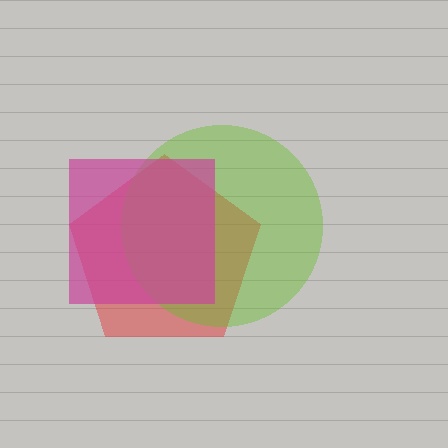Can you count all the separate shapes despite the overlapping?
Yes, there are 3 separate shapes.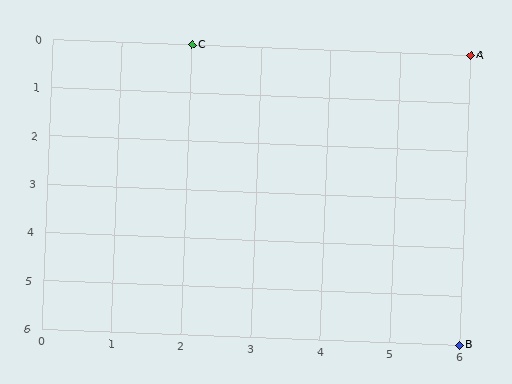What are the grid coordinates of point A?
Point A is at grid coordinates (6, 0).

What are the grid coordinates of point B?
Point B is at grid coordinates (6, 6).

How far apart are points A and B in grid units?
Points A and B are 6 rows apart.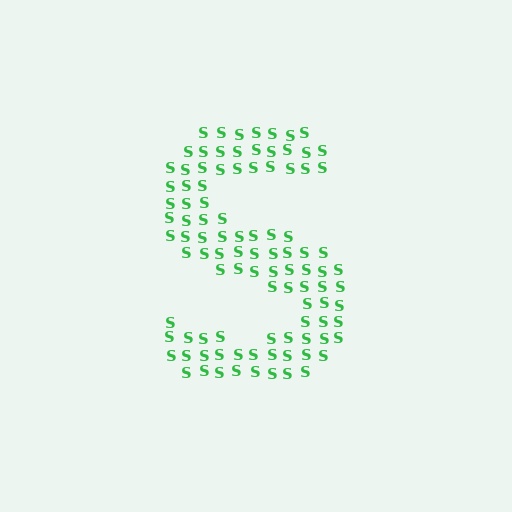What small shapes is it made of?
It is made of small letter S's.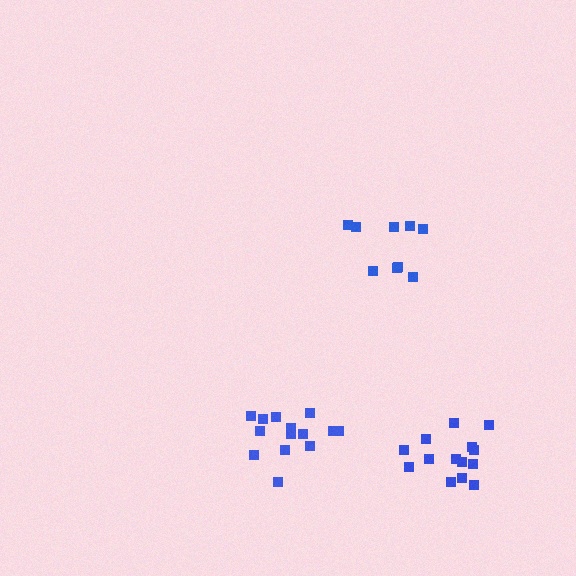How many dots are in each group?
Group 1: 9 dots, Group 2: 14 dots, Group 3: 14 dots (37 total).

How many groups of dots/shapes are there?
There are 3 groups.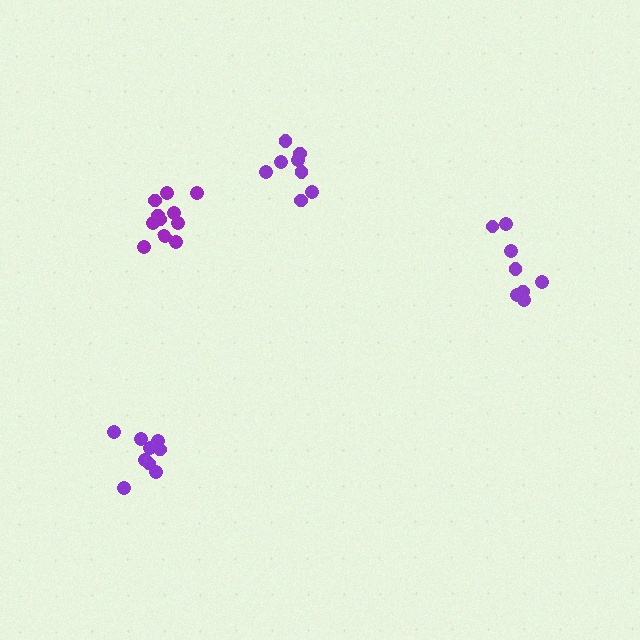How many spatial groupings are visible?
There are 4 spatial groupings.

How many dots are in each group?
Group 1: 11 dots, Group 2: 8 dots, Group 3: 8 dots, Group 4: 9 dots (36 total).